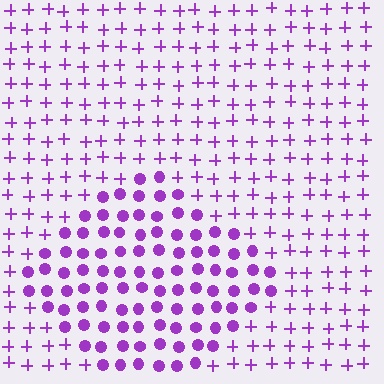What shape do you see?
I see a diamond.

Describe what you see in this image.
The image is filled with small purple elements arranged in a uniform grid. A diamond-shaped region contains circles, while the surrounding area contains plus signs. The boundary is defined purely by the change in element shape.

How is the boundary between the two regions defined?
The boundary is defined by a change in element shape: circles inside vs. plus signs outside. All elements share the same color and spacing.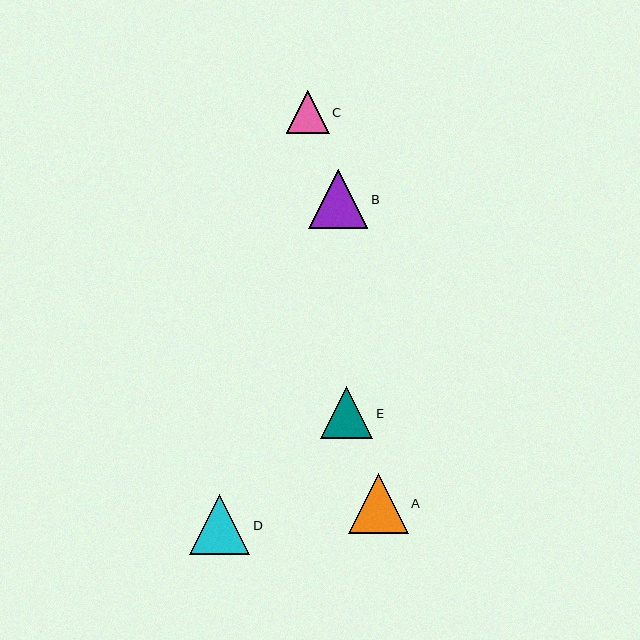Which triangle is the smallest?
Triangle C is the smallest with a size of approximately 43 pixels.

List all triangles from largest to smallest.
From largest to smallest: D, A, B, E, C.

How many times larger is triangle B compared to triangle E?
Triangle B is approximately 1.1 times the size of triangle E.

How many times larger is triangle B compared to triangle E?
Triangle B is approximately 1.1 times the size of triangle E.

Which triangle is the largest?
Triangle D is the largest with a size of approximately 61 pixels.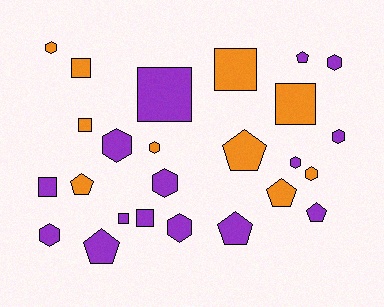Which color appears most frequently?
Purple, with 15 objects.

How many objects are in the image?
There are 25 objects.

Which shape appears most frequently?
Hexagon, with 10 objects.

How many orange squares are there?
There are 4 orange squares.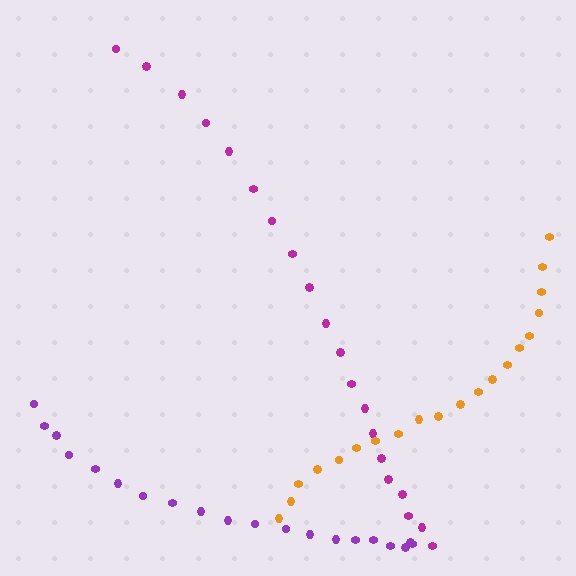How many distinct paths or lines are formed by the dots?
There are 3 distinct paths.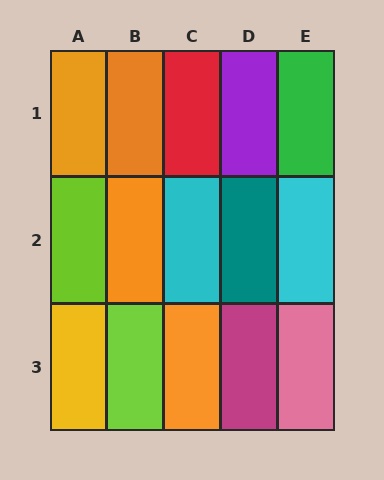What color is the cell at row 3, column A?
Yellow.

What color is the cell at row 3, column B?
Lime.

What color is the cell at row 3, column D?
Magenta.